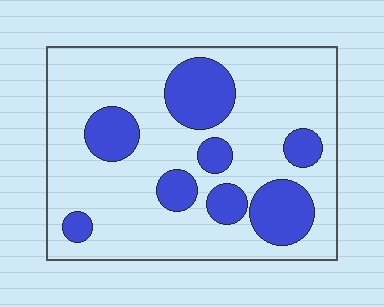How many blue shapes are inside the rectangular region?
8.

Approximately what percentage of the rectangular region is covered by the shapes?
Approximately 25%.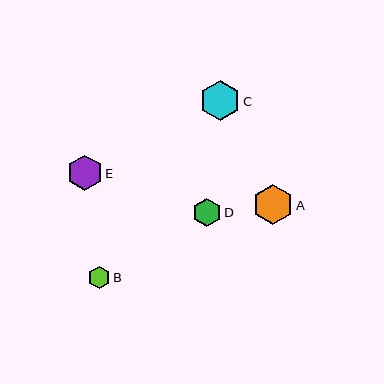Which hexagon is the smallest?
Hexagon B is the smallest with a size of approximately 23 pixels.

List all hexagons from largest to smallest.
From largest to smallest: C, A, E, D, B.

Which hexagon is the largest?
Hexagon C is the largest with a size of approximately 40 pixels.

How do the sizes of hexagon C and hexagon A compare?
Hexagon C and hexagon A are approximately the same size.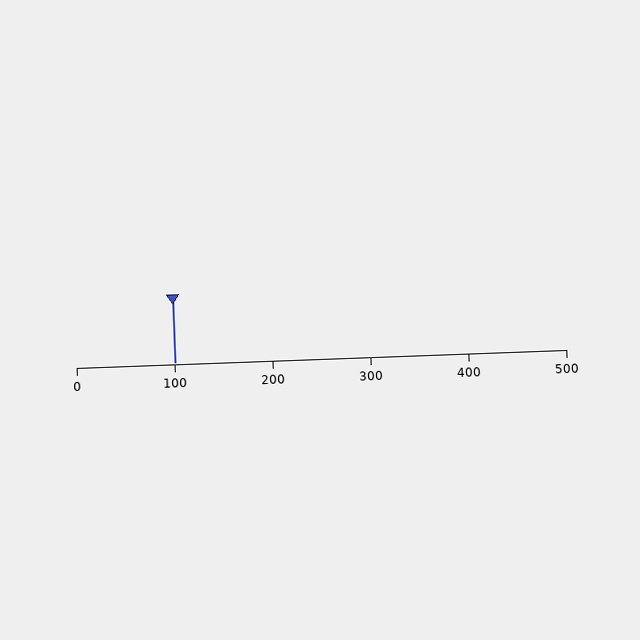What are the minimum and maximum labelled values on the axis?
The axis runs from 0 to 500.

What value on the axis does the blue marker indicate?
The marker indicates approximately 100.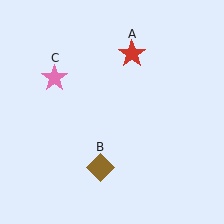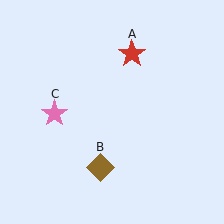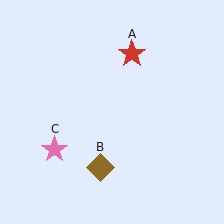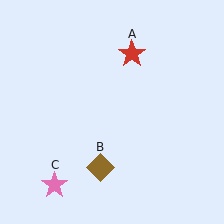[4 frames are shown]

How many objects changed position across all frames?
1 object changed position: pink star (object C).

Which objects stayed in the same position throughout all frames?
Red star (object A) and brown diamond (object B) remained stationary.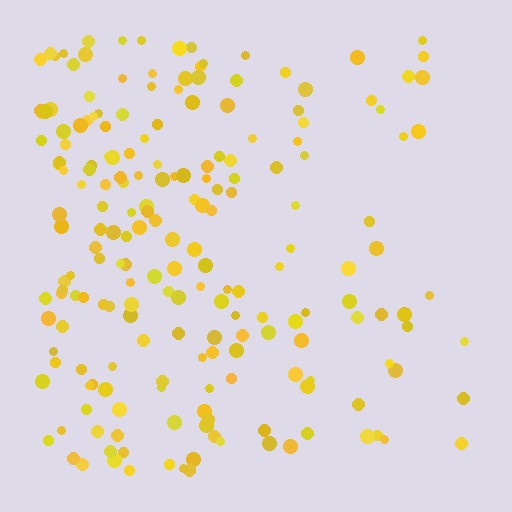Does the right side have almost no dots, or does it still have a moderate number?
Still a moderate number, just noticeably fewer than the left.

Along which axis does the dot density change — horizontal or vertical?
Horizontal.